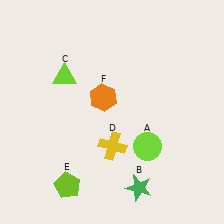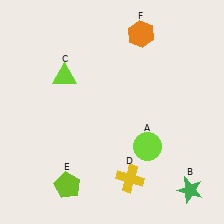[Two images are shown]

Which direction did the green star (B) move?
The green star (B) moved right.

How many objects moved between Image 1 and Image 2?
3 objects moved between the two images.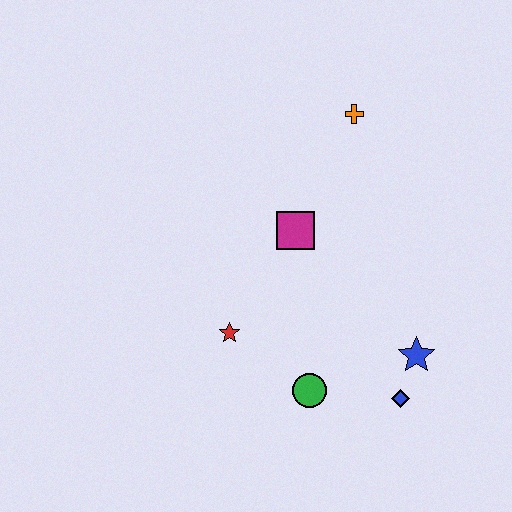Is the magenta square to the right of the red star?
Yes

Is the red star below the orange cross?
Yes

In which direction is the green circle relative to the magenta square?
The green circle is below the magenta square.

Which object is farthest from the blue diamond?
The orange cross is farthest from the blue diamond.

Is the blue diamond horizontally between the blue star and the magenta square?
Yes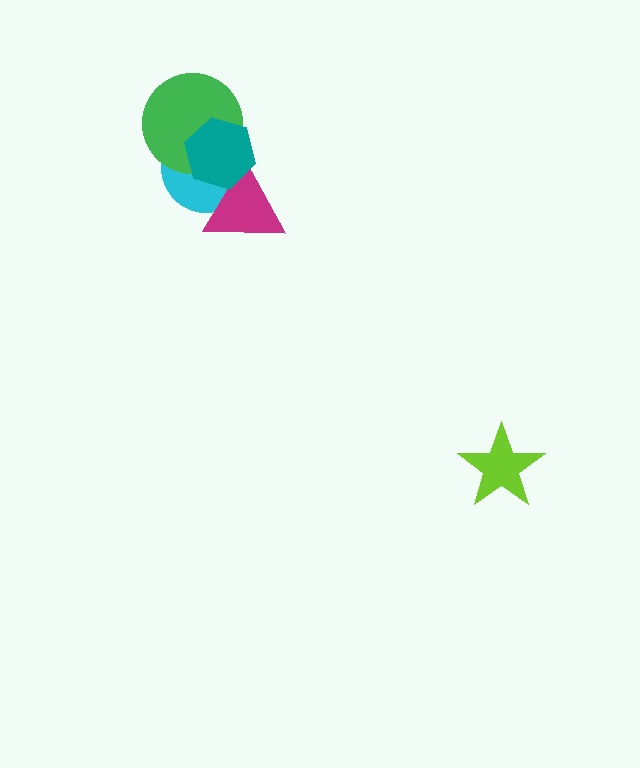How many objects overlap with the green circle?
2 objects overlap with the green circle.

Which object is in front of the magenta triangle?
The teal hexagon is in front of the magenta triangle.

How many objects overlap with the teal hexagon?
3 objects overlap with the teal hexagon.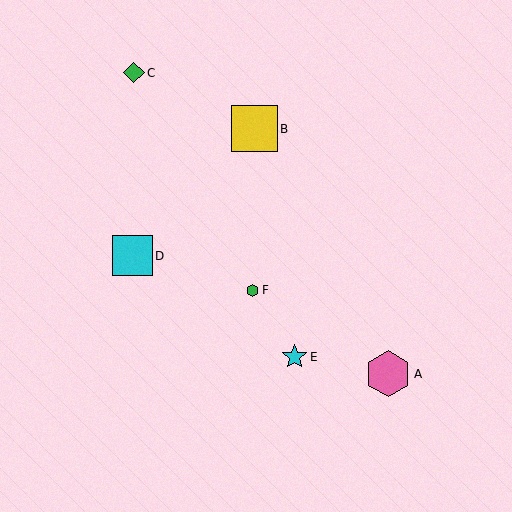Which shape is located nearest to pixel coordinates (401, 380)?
The pink hexagon (labeled A) at (388, 374) is nearest to that location.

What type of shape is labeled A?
Shape A is a pink hexagon.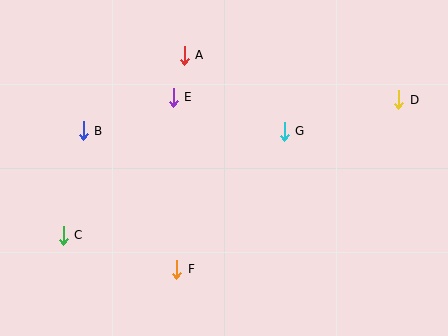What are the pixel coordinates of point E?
Point E is at (173, 97).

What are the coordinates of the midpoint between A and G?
The midpoint between A and G is at (234, 93).